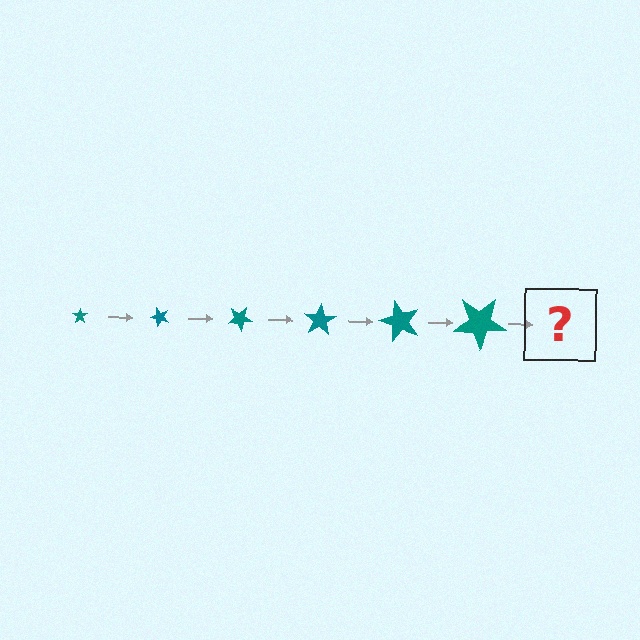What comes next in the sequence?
The next element should be a star, larger than the previous one and rotated 300 degrees from the start.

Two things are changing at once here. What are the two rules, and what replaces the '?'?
The two rules are that the star grows larger each step and it rotates 50 degrees each step. The '?' should be a star, larger than the previous one and rotated 300 degrees from the start.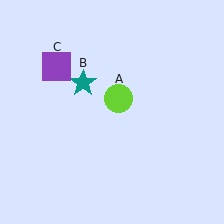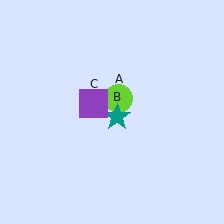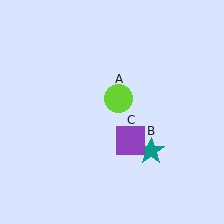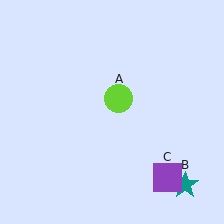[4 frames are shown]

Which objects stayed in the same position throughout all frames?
Lime circle (object A) remained stationary.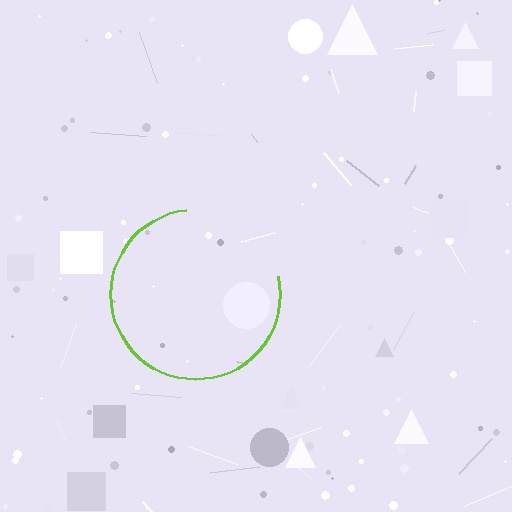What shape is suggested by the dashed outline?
The dashed outline suggests a circle.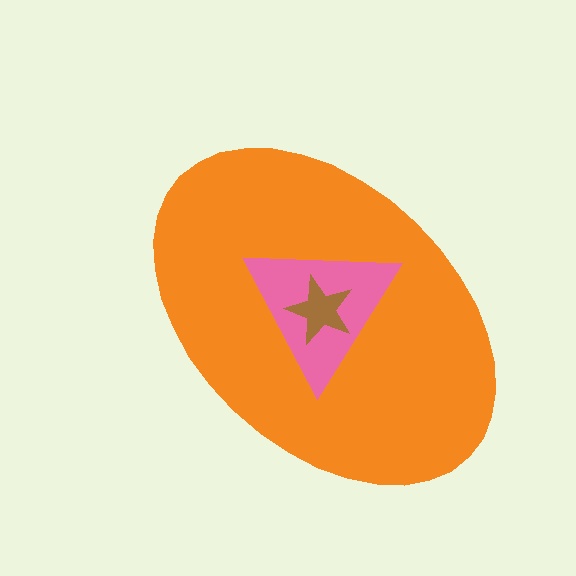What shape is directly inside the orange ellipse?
The pink triangle.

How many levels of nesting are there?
3.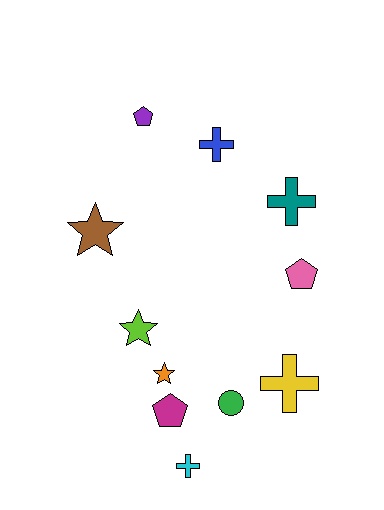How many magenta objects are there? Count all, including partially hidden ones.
There is 1 magenta object.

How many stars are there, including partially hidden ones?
There are 3 stars.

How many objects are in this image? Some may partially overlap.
There are 11 objects.